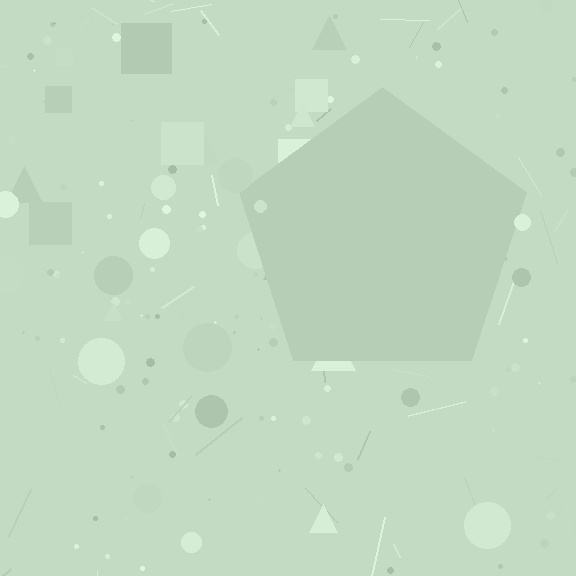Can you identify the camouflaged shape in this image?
The camouflaged shape is a pentagon.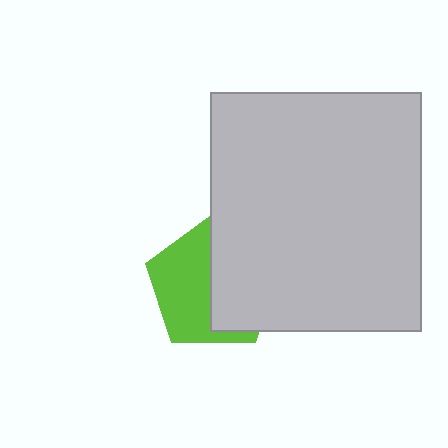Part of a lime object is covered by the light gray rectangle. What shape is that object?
It is a pentagon.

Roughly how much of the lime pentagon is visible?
About half of it is visible (roughly 51%).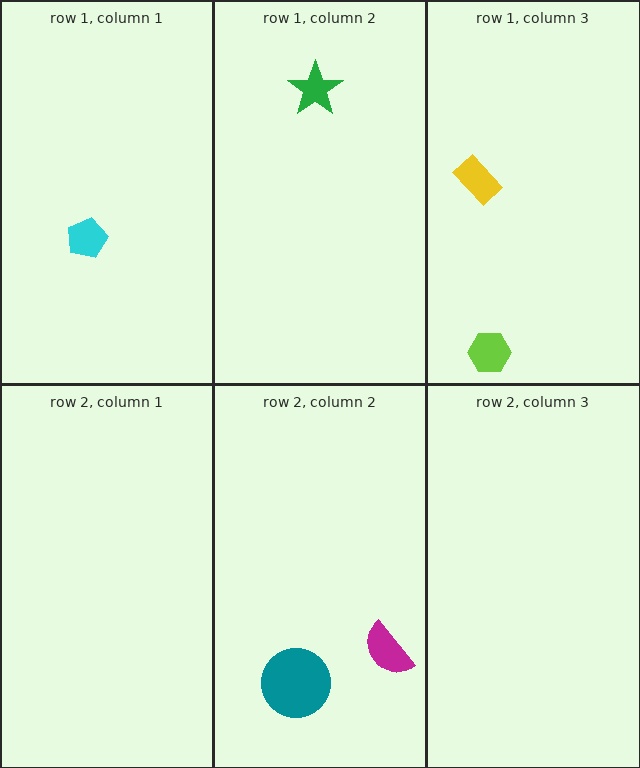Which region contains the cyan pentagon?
The row 1, column 1 region.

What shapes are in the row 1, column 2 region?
The green star.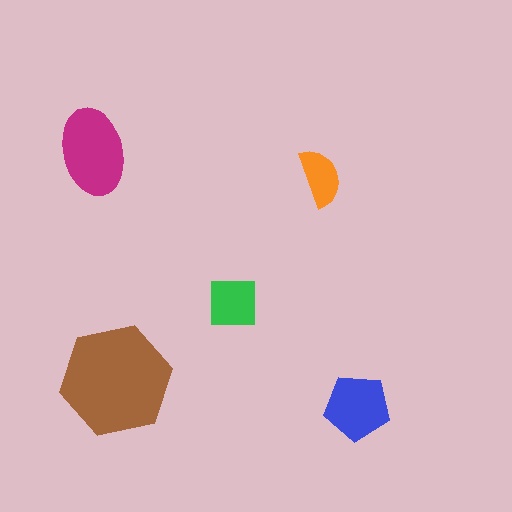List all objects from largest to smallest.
The brown hexagon, the magenta ellipse, the blue pentagon, the green square, the orange semicircle.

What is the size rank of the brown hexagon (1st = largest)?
1st.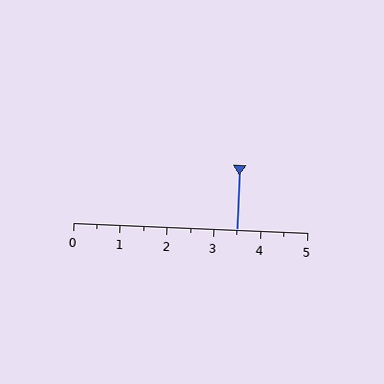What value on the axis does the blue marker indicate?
The marker indicates approximately 3.5.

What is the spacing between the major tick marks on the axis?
The major ticks are spaced 1 apart.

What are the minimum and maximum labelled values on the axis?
The axis runs from 0 to 5.